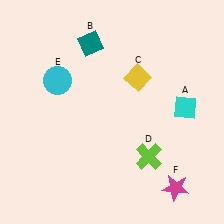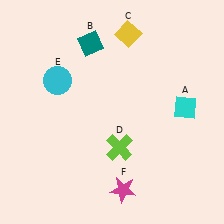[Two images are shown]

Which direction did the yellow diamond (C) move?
The yellow diamond (C) moved up.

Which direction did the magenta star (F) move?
The magenta star (F) moved left.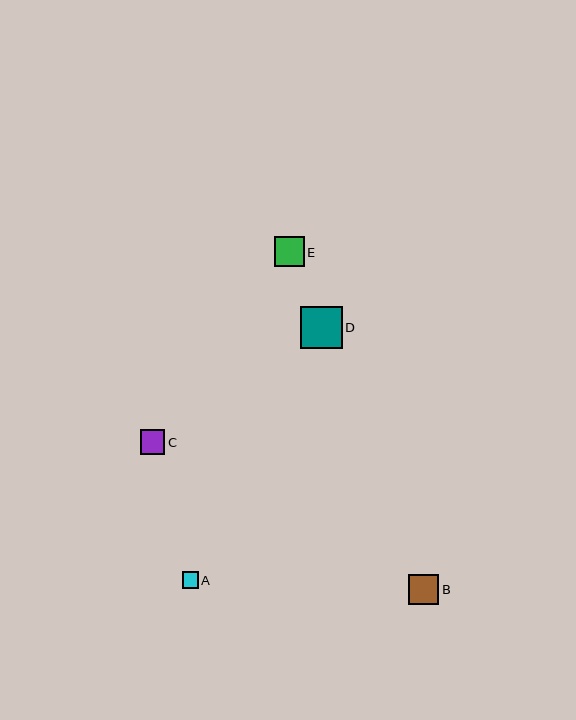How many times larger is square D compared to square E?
Square D is approximately 1.4 times the size of square E.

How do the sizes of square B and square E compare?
Square B and square E are approximately the same size.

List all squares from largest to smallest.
From largest to smallest: D, B, E, C, A.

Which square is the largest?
Square D is the largest with a size of approximately 42 pixels.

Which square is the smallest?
Square A is the smallest with a size of approximately 16 pixels.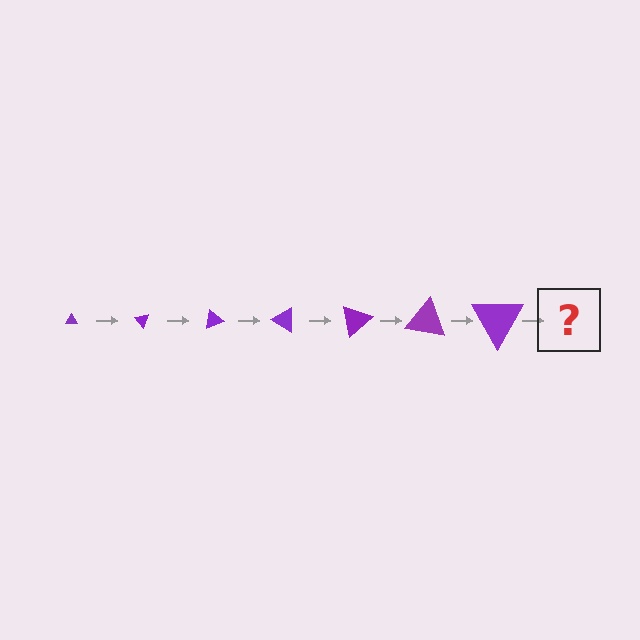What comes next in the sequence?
The next element should be a triangle, larger than the previous one and rotated 350 degrees from the start.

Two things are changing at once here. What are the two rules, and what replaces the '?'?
The two rules are that the triangle grows larger each step and it rotates 50 degrees each step. The '?' should be a triangle, larger than the previous one and rotated 350 degrees from the start.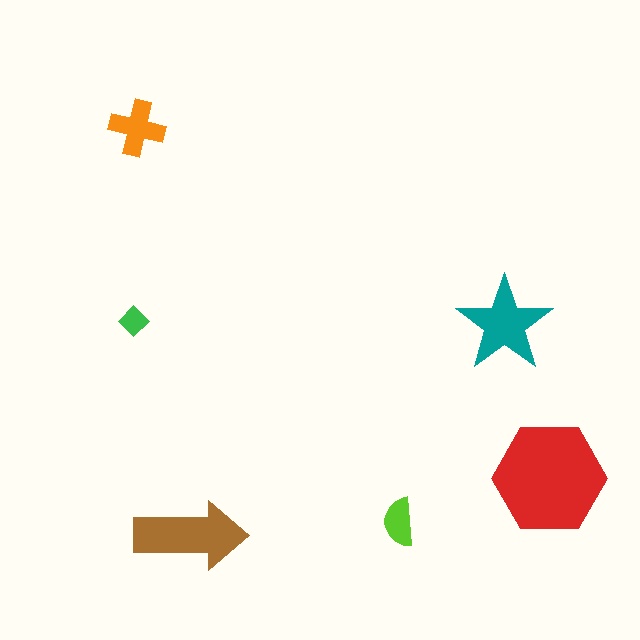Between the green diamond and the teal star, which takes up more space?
The teal star.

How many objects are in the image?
There are 6 objects in the image.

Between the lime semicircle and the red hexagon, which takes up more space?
The red hexagon.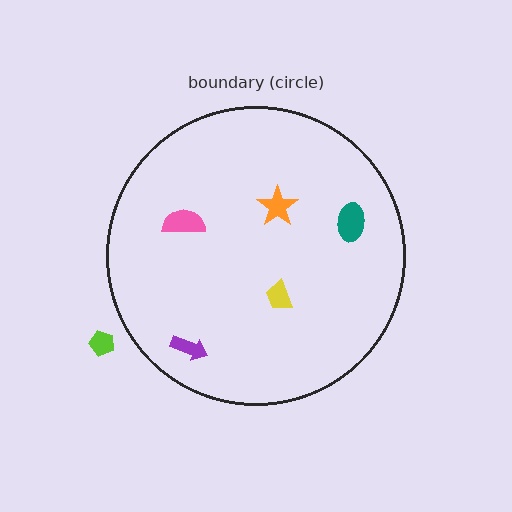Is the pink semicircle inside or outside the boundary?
Inside.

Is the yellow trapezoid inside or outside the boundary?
Inside.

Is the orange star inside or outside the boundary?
Inside.